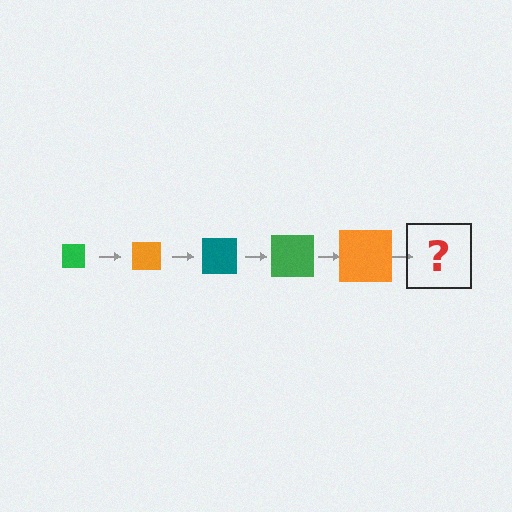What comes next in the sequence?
The next element should be a teal square, larger than the previous one.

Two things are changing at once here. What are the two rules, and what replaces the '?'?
The two rules are that the square grows larger each step and the color cycles through green, orange, and teal. The '?' should be a teal square, larger than the previous one.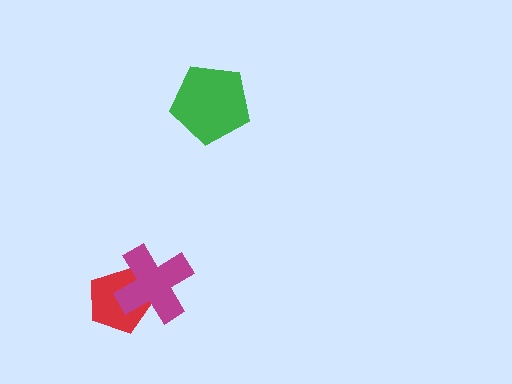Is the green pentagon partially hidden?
No, no other shape covers it.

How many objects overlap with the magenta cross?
1 object overlaps with the magenta cross.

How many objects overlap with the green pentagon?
0 objects overlap with the green pentagon.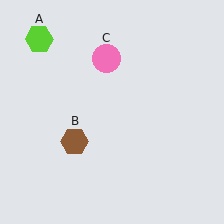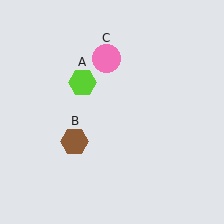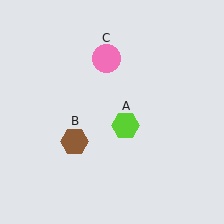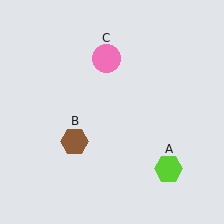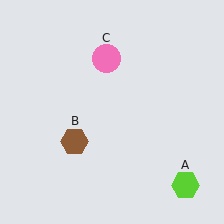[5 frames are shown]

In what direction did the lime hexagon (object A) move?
The lime hexagon (object A) moved down and to the right.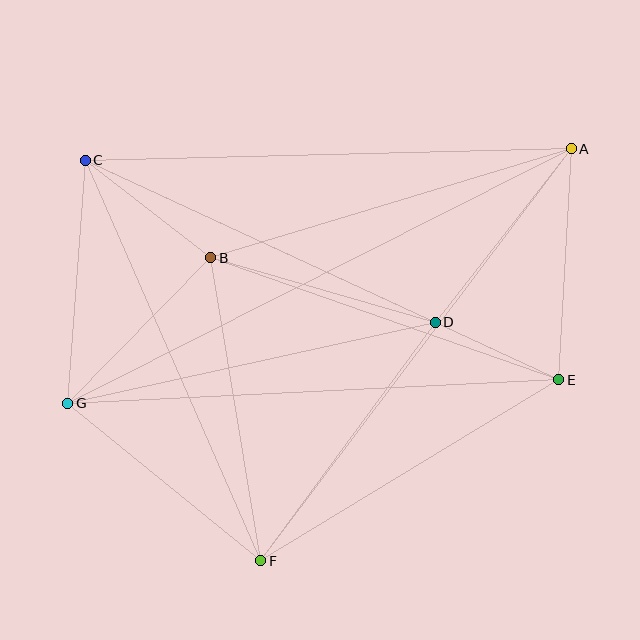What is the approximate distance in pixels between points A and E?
The distance between A and E is approximately 231 pixels.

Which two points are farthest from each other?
Points A and G are farthest from each other.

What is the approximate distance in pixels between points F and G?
The distance between F and G is approximately 249 pixels.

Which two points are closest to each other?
Points D and E are closest to each other.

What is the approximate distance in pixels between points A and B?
The distance between A and B is approximately 376 pixels.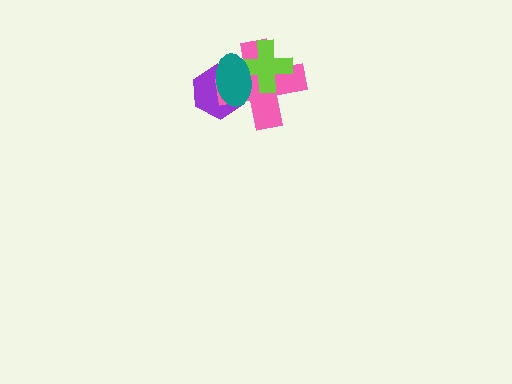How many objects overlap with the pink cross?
3 objects overlap with the pink cross.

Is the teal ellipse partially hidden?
No, no other shape covers it.